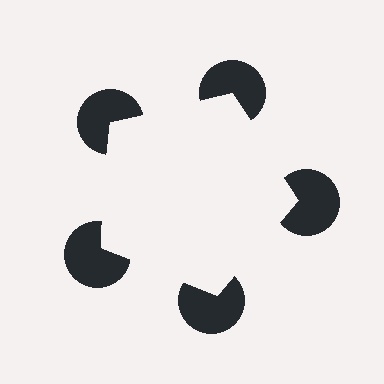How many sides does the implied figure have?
5 sides.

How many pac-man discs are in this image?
There are 5 — one at each vertex of the illusory pentagon.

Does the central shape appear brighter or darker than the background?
It typically appears slightly brighter than the background, even though no actual brightness change is drawn.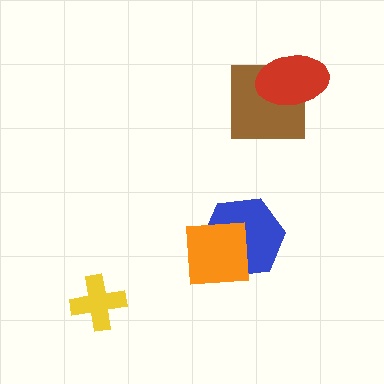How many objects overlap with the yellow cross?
0 objects overlap with the yellow cross.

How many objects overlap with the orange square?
1 object overlaps with the orange square.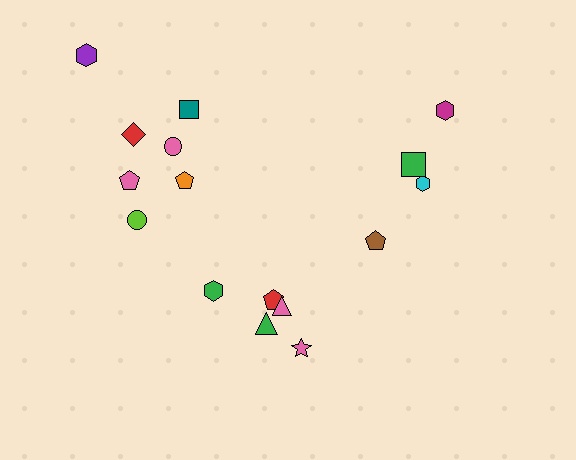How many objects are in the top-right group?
There are 5 objects.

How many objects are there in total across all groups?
There are 17 objects.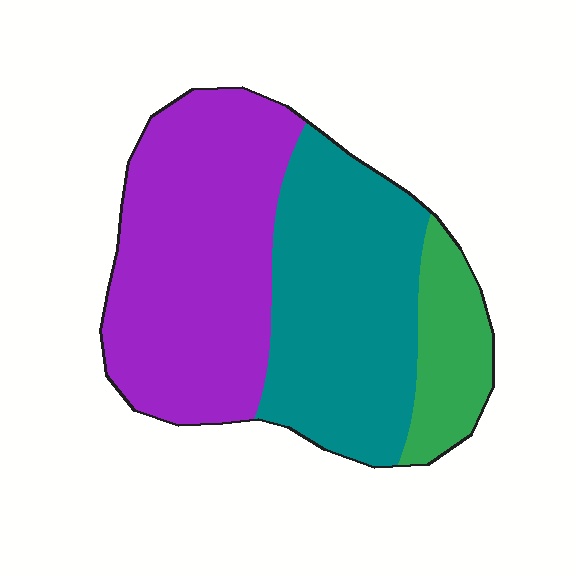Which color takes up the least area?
Green, at roughly 15%.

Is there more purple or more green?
Purple.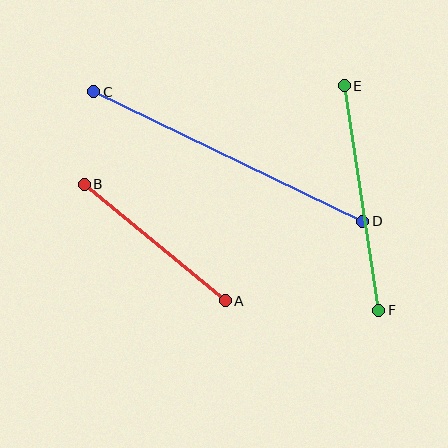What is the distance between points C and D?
The distance is approximately 299 pixels.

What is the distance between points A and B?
The distance is approximately 183 pixels.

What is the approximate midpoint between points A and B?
The midpoint is at approximately (155, 242) pixels.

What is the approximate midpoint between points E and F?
The midpoint is at approximately (361, 198) pixels.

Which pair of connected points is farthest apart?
Points C and D are farthest apart.